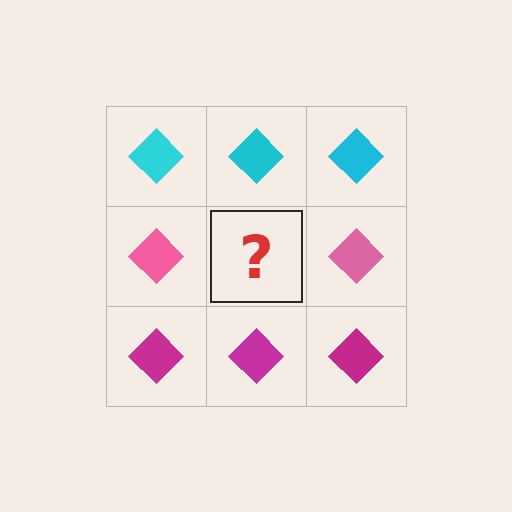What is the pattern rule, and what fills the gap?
The rule is that each row has a consistent color. The gap should be filled with a pink diamond.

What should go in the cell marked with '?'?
The missing cell should contain a pink diamond.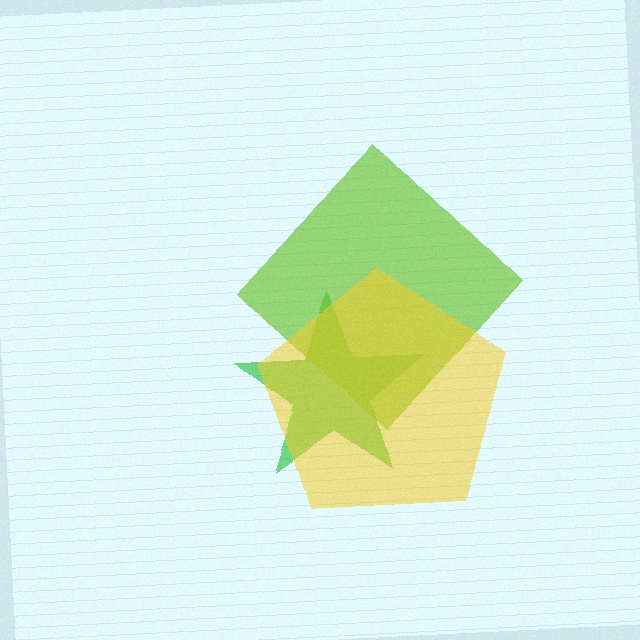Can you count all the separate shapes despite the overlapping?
Yes, there are 3 separate shapes.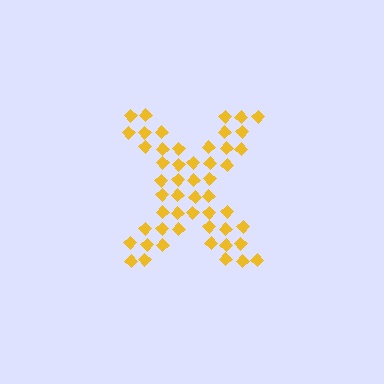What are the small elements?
The small elements are diamonds.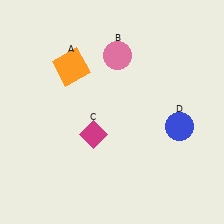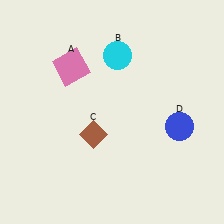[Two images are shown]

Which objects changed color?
A changed from orange to pink. B changed from pink to cyan. C changed from magenta to brown.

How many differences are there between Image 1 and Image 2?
There are 3 differences between the two images.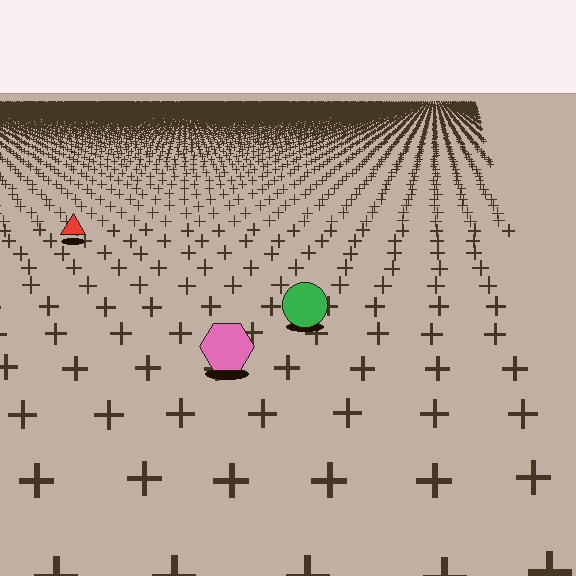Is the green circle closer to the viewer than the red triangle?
Yes. The green circle is closer — you can tell from the texture gradient: the ground texture is coarser near it.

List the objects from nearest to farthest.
From nearest to farthest: the pink hexagon, the green circle, the red triangle.